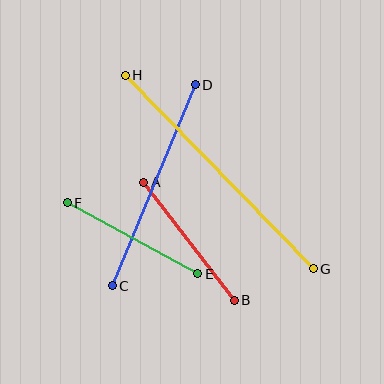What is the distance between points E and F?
The distance is approximately 148 pixels.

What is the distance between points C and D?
The distance is approximately 217 pixels.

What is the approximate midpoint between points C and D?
The midpoint is at approximately (154, 185) pixels.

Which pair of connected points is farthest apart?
Points G and H are farthest apart.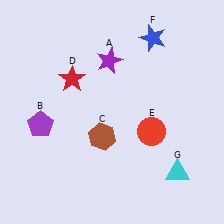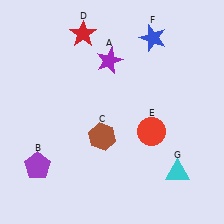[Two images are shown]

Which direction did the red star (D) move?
The red star (D) moved up.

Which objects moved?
The objects that moved are: the purple pentagon (B), the red star (D).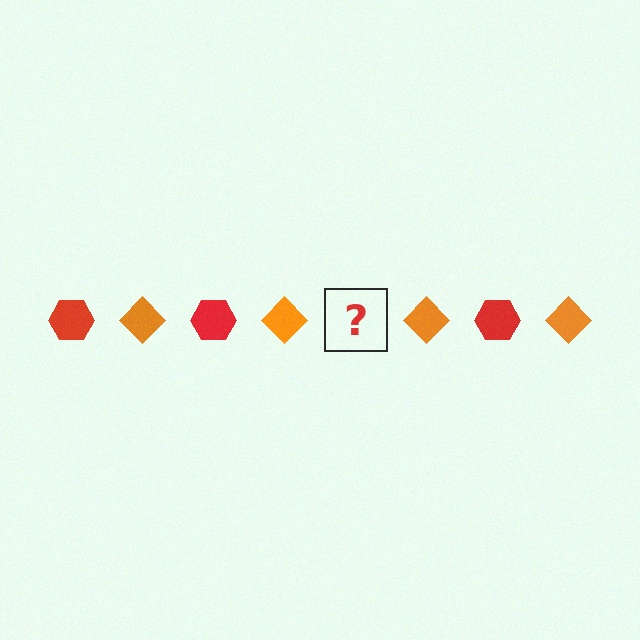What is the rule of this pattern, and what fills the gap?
The rule is that the pattern alternates between red hexagon and orange diamond. The gap should be filled with a red hexagon.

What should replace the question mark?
The question mark should be replaced with a red hexagon.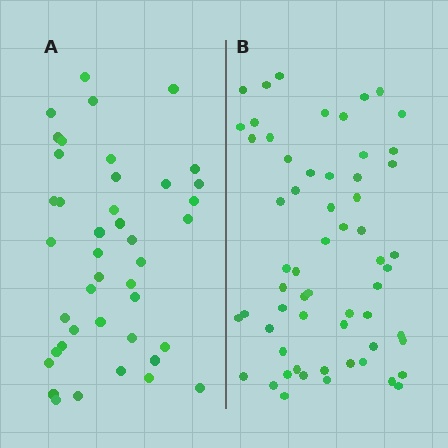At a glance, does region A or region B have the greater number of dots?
Region B (the right region) has more dots.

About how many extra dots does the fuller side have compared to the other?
Region B has approximately 20 more dots than region A.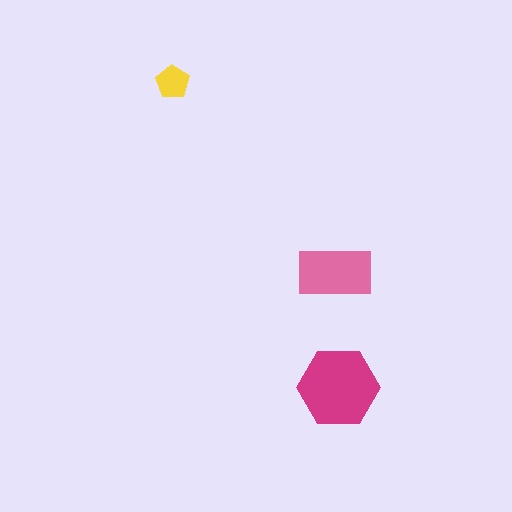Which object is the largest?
The magenta hexagon.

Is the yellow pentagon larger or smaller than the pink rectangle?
Smaller.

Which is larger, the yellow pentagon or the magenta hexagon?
The magenta hexagon.